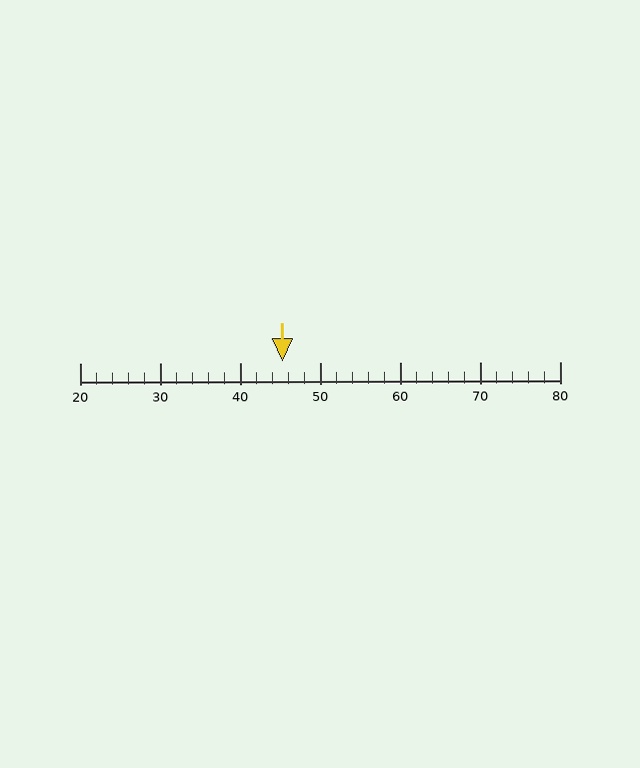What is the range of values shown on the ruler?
The ruler shows values from 20 to 80.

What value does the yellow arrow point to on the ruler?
The yellow arrow points to approximately 45.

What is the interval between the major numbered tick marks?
The major tick marks are spaced 10 units apart.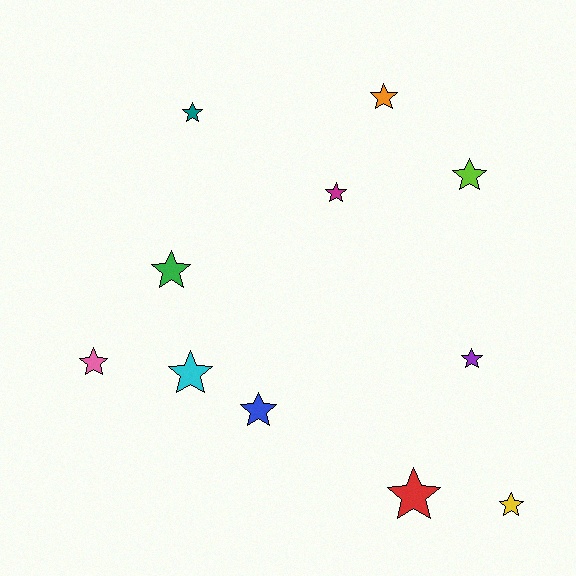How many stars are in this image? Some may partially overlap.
There are 11 stars.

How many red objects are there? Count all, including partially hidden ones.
There is 1 red object.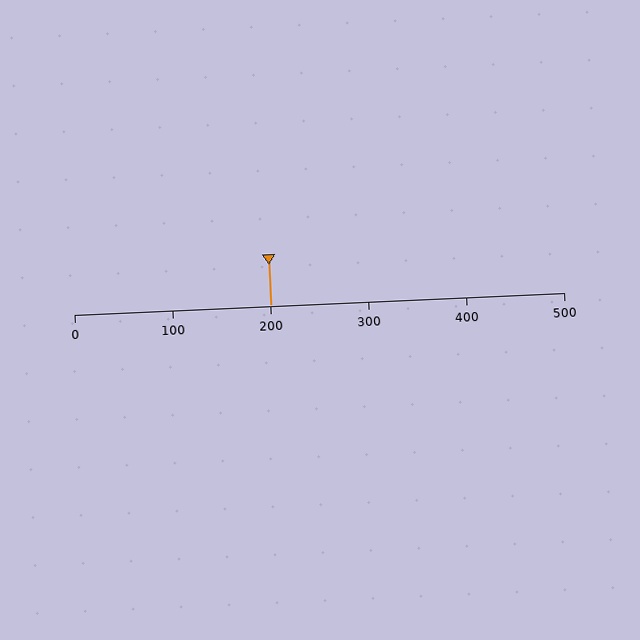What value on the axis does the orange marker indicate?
The marker indicates approximately 200.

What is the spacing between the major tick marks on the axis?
The major ticks are spaced 100 apart.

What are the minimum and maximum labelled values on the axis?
The axis runs from 0 to 500.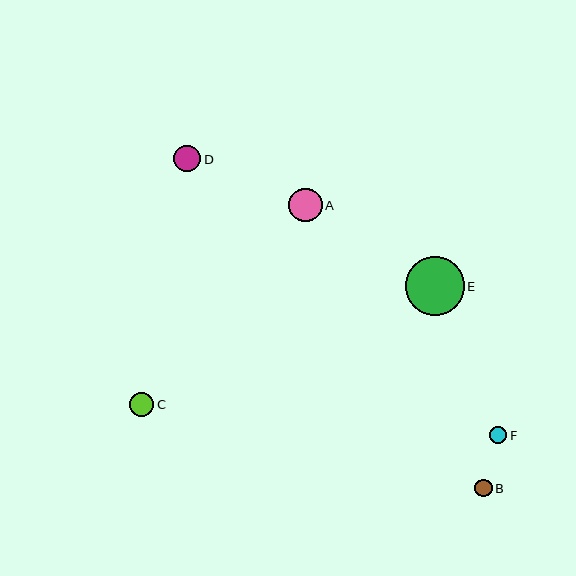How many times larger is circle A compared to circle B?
Circle A is approximately 1.9 times the size of circle B.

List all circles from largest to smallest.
From largest to smallest: E, A, D, C, F, B.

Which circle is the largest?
Circle E is the largest with a size of approximately 58 pixels.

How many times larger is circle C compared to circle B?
Circle C is approximately 1.4 times the size of circle B.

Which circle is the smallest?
Circle B is the smallest with a size of approximately 17 pixels.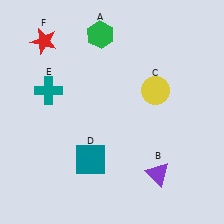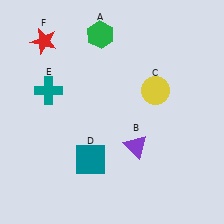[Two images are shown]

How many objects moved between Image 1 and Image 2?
1 object moved between the two images.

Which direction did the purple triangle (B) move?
The purple triangle (B) moved up.